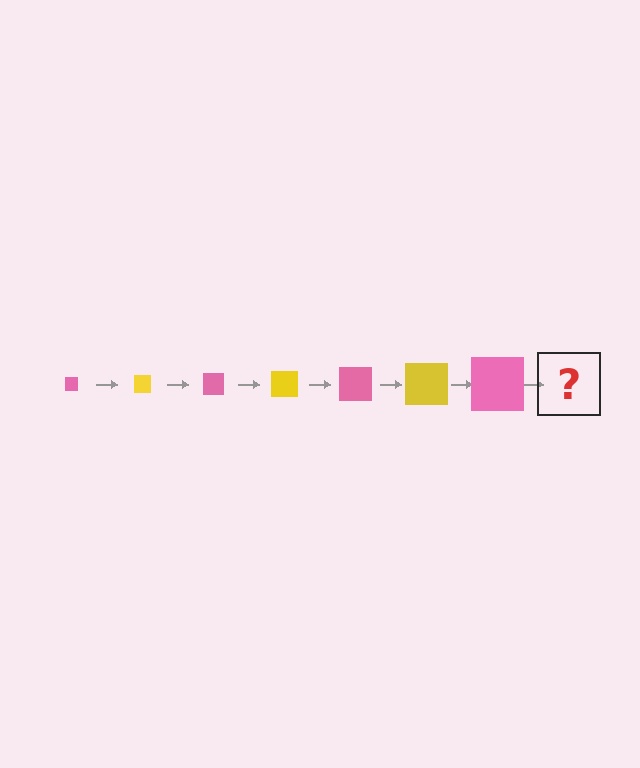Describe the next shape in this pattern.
It should be a yellow square, larger than the previous one.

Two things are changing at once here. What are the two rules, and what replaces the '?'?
The two rules are that the square grows larger each step and the color cycles through pink and yellow. The '?' should be a yellow square, larger than the previous one.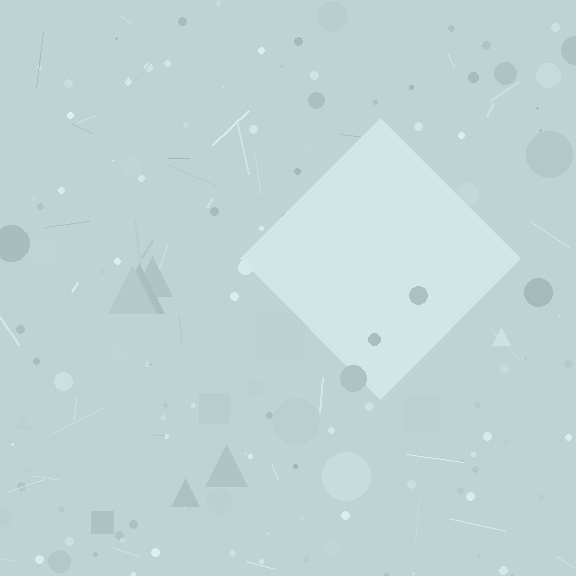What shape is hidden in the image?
A diamond is hidden in the image.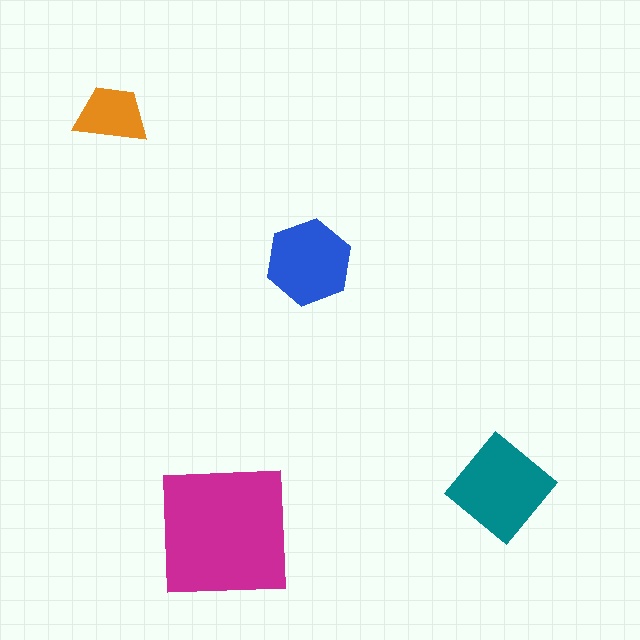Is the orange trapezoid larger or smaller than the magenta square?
Smaller.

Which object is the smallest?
The orange trapezoid.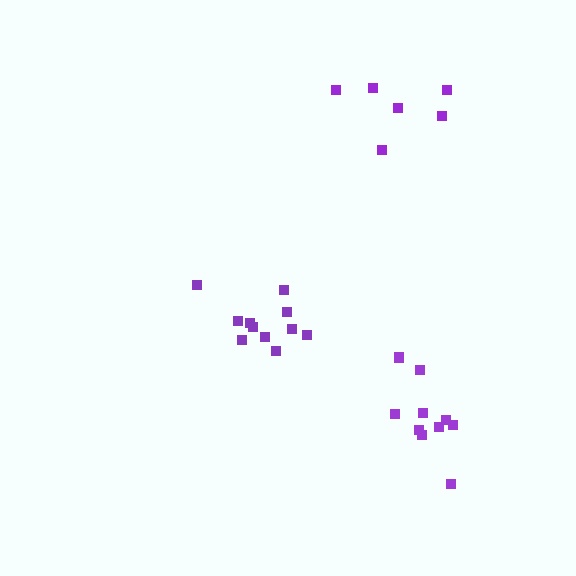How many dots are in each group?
Group 1: 11 dots, Group 2: 6 dots, Group 3: 10 dots (27 total).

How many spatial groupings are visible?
There are 3 spatial groupings.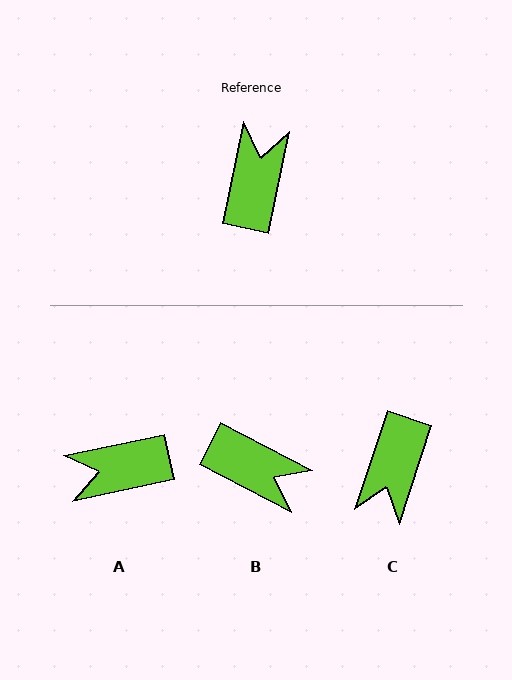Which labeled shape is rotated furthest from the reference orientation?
C, about 174 degrees away.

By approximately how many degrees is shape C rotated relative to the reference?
Approximately 174 degrees counter-clockwise.